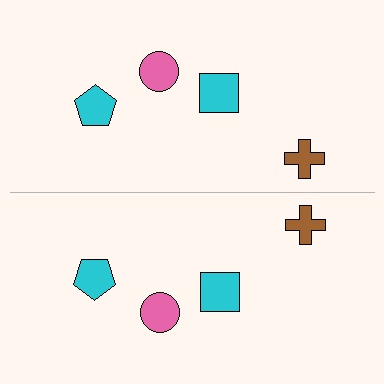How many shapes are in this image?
There are 8 shapes in this image.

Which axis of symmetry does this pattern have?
The pattern has a horizontal axis of symmetry running through the center of the image.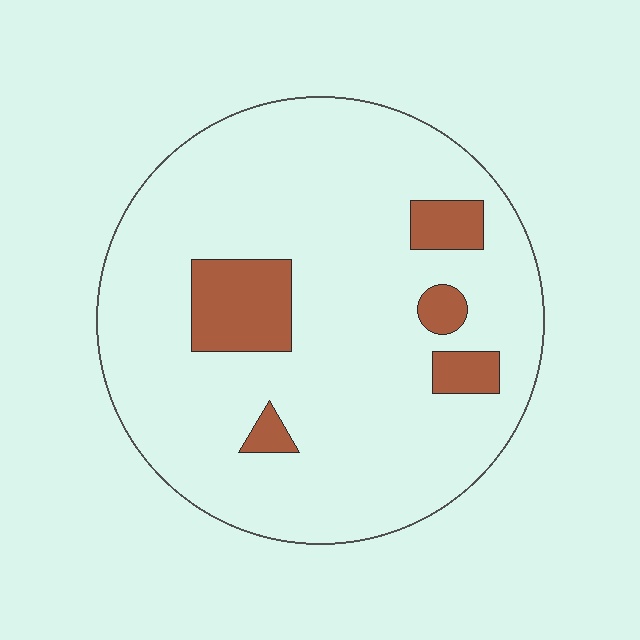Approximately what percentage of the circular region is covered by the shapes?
Approximately 10%.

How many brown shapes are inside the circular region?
5.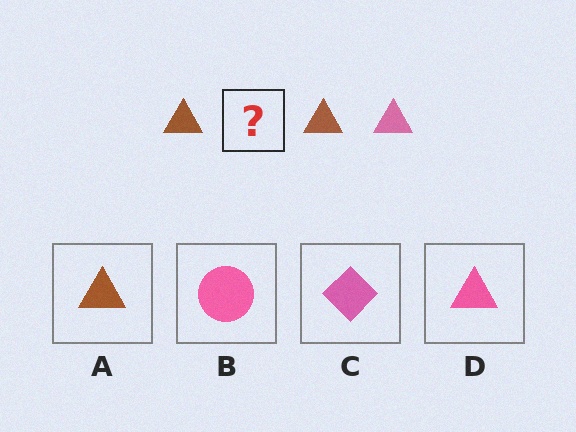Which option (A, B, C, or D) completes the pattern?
D.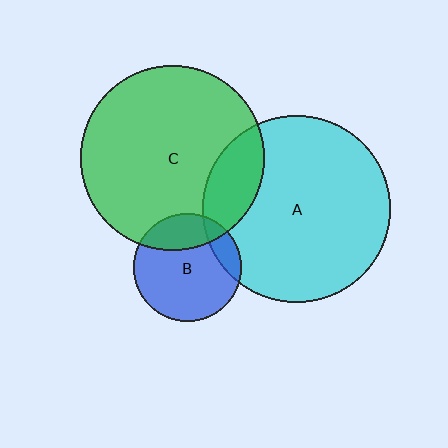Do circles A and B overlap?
Yes.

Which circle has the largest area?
Circle A (cyan).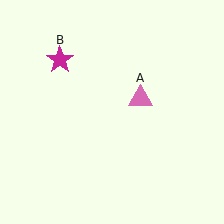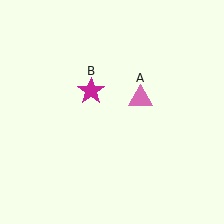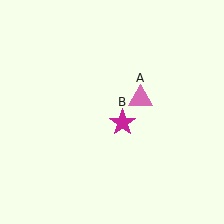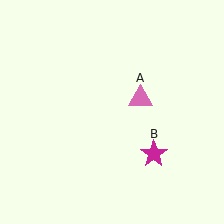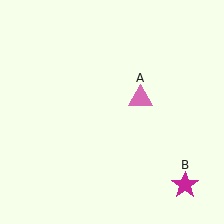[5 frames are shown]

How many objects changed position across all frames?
1 object changed position: magenta star (object B).